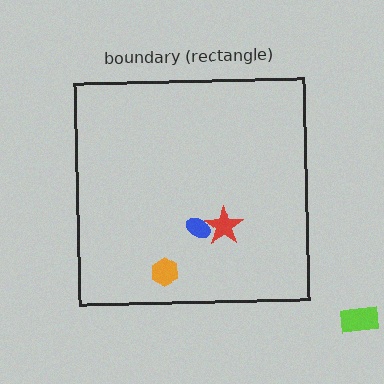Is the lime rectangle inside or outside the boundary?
Outside.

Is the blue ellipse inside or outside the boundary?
Inside.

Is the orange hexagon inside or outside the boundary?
Inside.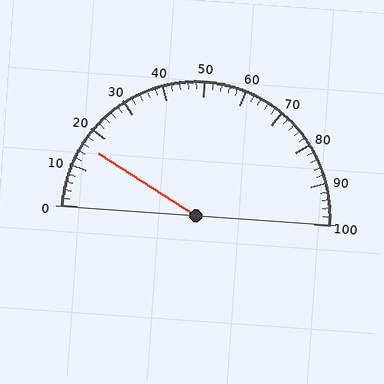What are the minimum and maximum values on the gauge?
The gauge ranges from 0 to 100.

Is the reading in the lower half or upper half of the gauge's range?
The reading is in the lower half of the range (0 to 100).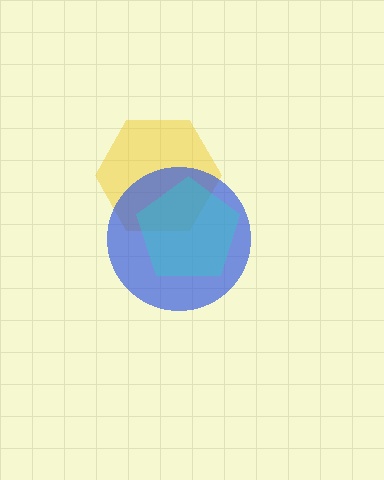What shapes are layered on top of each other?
The layered shapes are: a yellow hexagon, a blue circle, a cyan pentagon.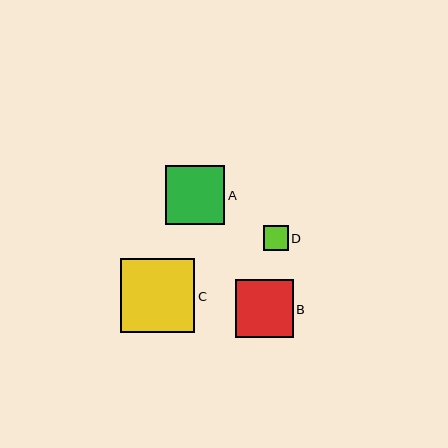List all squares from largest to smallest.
From largest to smallest: C, A, B, D.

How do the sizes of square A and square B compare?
Square A and square B are approximately the same size.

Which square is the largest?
Square C is the largest with a size of approximately 74 pixels.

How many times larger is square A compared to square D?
Square A is approximately 2.3 times the size of square D.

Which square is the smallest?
Square D is the smallest with a size of approximately 25 pixels.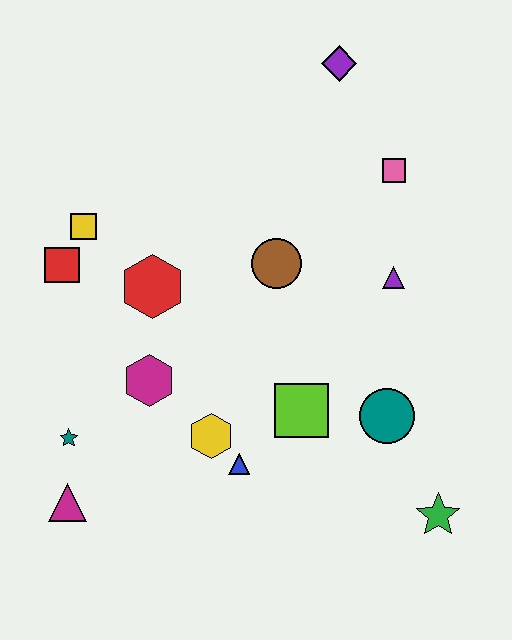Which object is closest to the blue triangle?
The yellow hexagon is closest to the blue triangle.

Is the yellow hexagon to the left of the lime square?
Yes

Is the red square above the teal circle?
Yes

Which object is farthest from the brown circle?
The magenta triangle is farthest from the brown circle.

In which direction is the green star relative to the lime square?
The green star is to the right of the lime square.